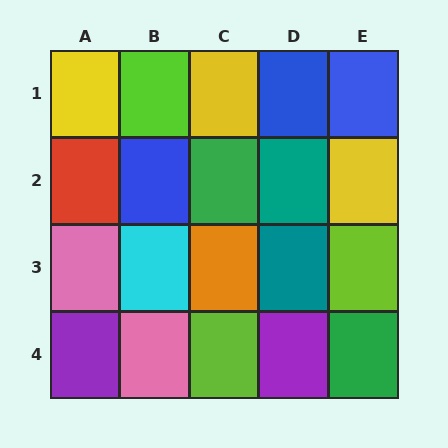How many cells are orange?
1 cell is orange.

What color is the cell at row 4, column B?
Pink.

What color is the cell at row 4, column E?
Green.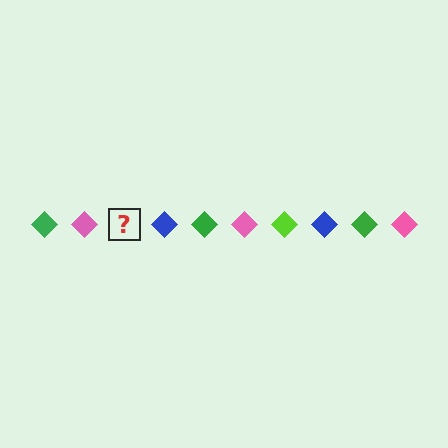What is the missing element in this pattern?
The missing element is a lime diamond.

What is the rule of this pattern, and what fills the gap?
The rule is that the pattern cycles through green, pink, lime, blue diamonds. The gap should be filled with a lime diamond.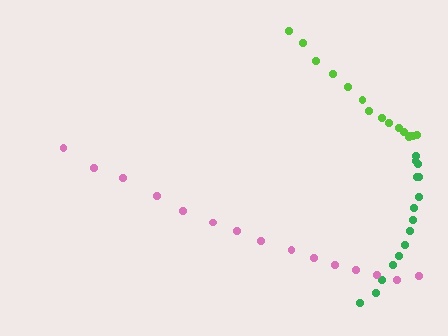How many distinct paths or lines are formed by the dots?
There are 3 distinct paths.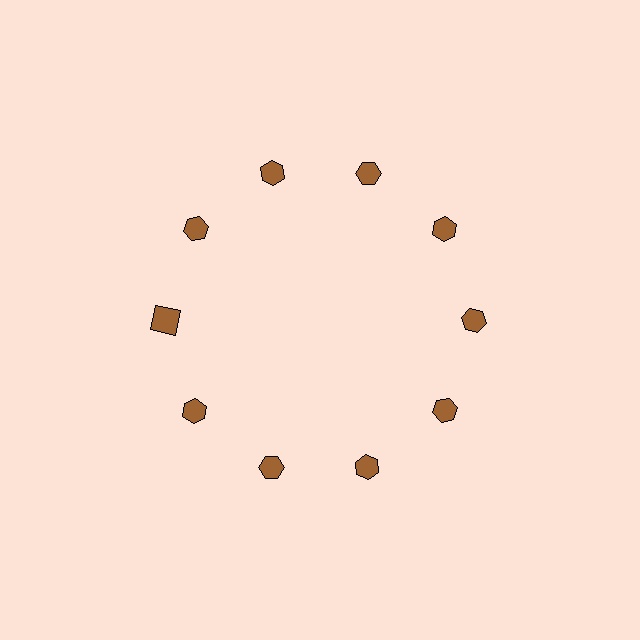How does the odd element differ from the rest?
It has a different shape: square instead of hexagon.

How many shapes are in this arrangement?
There are 10 shapes arranged in a ring pattern.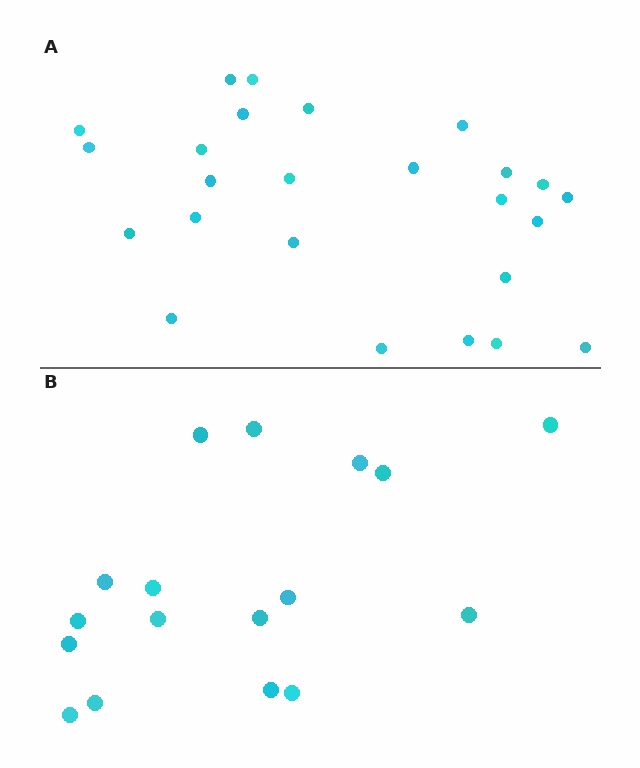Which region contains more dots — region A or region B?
Region A (the top region) has more dots.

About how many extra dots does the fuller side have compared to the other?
Region A has roughly 8 or so more dots than region B.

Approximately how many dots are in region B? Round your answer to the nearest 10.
About 20 dots. (The exact count is 17, which rounds to 20.)